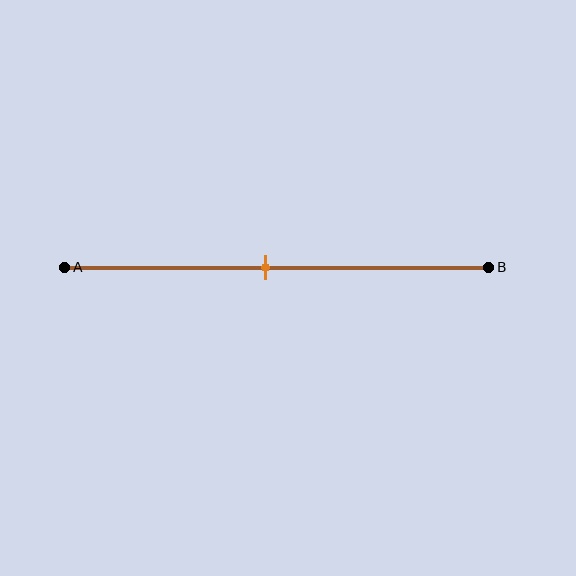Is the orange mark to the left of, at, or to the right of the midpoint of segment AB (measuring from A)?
The orange mark is approximately at the midpoint of segment AB.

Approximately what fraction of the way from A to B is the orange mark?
The orange mark is approximately 45% of the way from A to B.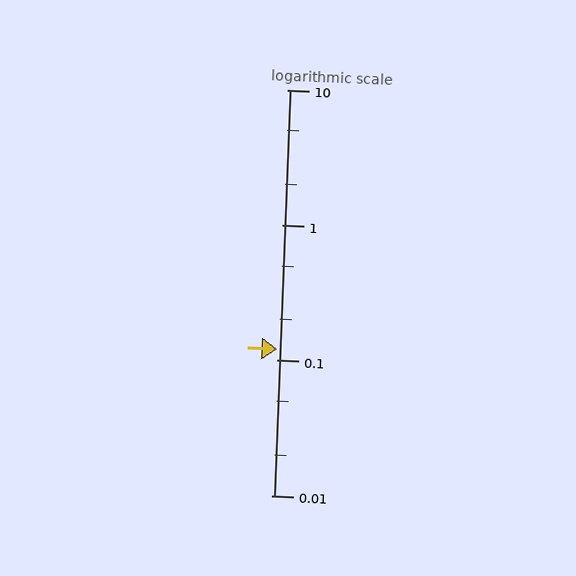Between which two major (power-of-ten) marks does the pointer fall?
The pointer is between 0.1 and 1.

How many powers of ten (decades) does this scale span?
The scale spans 3 decades, from 0.01 to 10.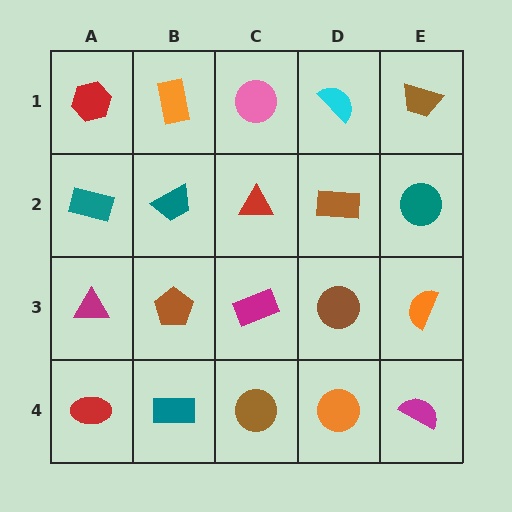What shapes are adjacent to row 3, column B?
A teal trapezoid (row 2, column B), a teal rectangle (row 4, column B), a magenta triangle (row 3, column A), a magenta rectangle (row 3, column C).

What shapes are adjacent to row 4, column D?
A brown circle (row 3, column D), a brown circle (row 4, column C), a magenta semicircle (row 4, column E).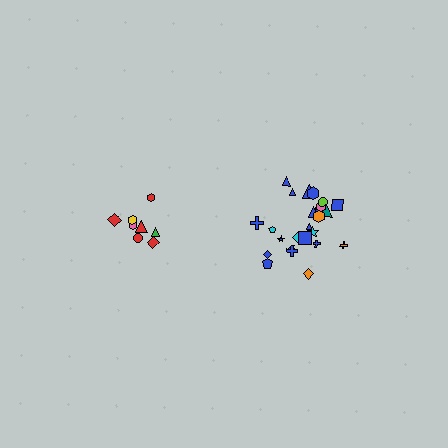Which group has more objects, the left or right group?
The right group.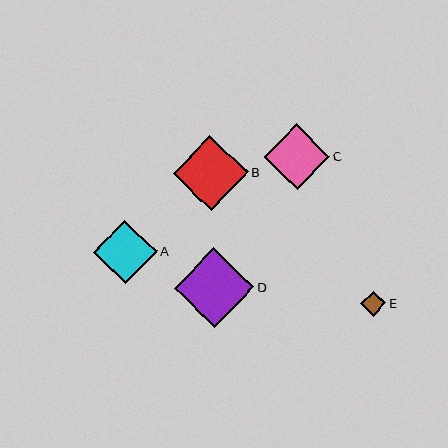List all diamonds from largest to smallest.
From largest to smallest: D, B, C, A, E.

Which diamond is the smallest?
Diamond E is the smallest with a size of approximately 25 pixels.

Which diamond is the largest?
Diamond D is the largest with a size of approximately 79 pixels.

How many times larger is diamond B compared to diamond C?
Diamond B is approximately 1.1 times the size of diamond C.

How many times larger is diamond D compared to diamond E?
Diamond D is approximately 3.2 times the size of diamond E.